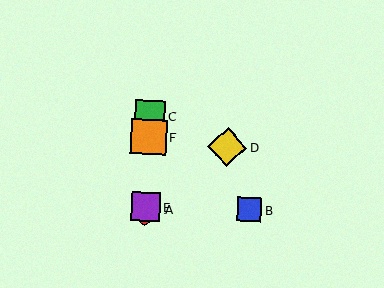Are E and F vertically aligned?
Yes, both are at x≈145.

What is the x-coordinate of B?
Object B is at x≈249.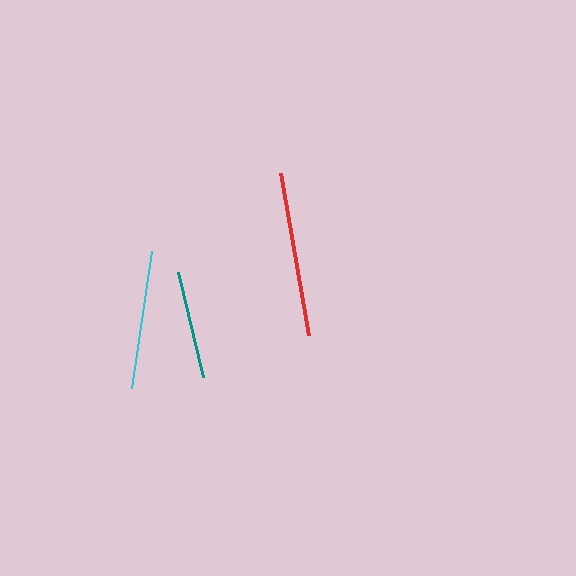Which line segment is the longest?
The red line is the longest at approximately 164 pixels.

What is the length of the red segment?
The red segment is approximately 164 pixels long.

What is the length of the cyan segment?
The cyan segment is approximately 138 pixels long.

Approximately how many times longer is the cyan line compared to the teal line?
The cyan line is approximately 1.3 times the length of the teal line.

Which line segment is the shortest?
The teal line is the shortest at approximately 108 pixels.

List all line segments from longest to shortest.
From longest to shortest: red, cyan, teal.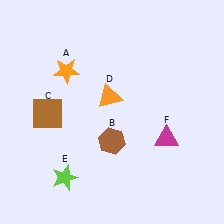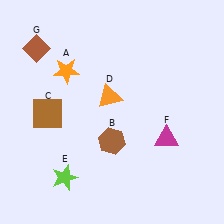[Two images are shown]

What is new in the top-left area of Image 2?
A brown diamond (G) was added in the top-left area of Image 2.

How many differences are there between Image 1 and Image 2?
There is 1 difference between the two images.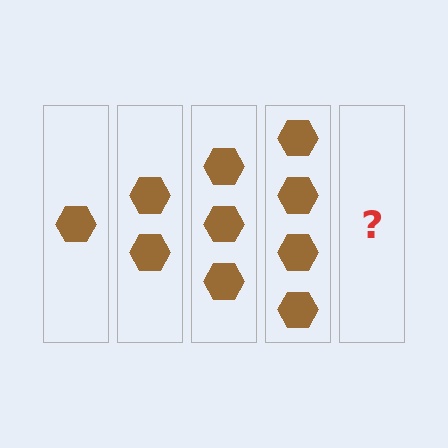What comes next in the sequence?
The next element should be 5 hexagons.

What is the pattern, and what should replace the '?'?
The pattern is that each step adds one more hexagon. The '?' should be 5 hexagons.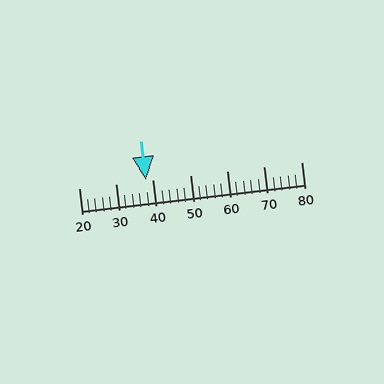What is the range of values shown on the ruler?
The ruler shows values from 20 to 80.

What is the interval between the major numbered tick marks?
The major tick marks are spaced 10 units apart.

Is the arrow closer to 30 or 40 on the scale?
The arrow is closer to 40.